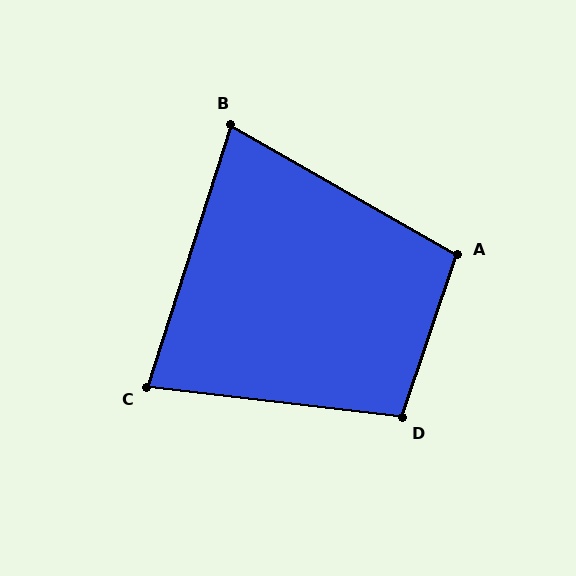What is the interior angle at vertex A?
Approximately 101 degrees (obtuse).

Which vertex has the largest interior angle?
D, at approximately 102 degrees.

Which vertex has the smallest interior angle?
B, at approximately 78 degrees.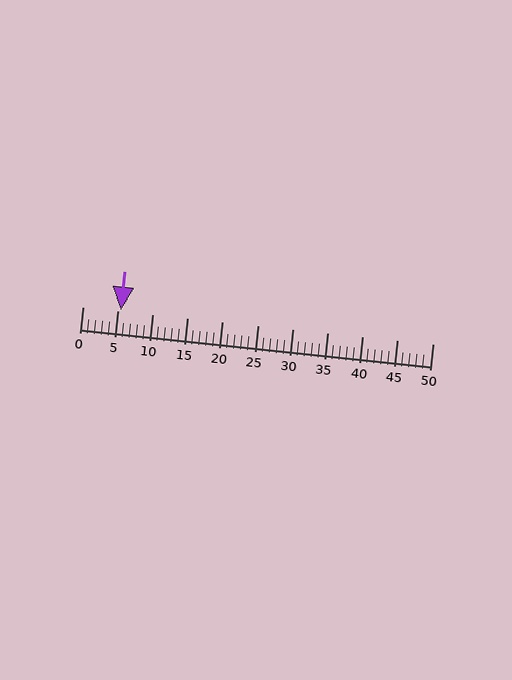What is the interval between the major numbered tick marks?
The major tick marks are spaced 5 units apart.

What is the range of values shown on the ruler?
The ruler shows values from 0 to 50.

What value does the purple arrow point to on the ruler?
The purple arrow points to approximately 6.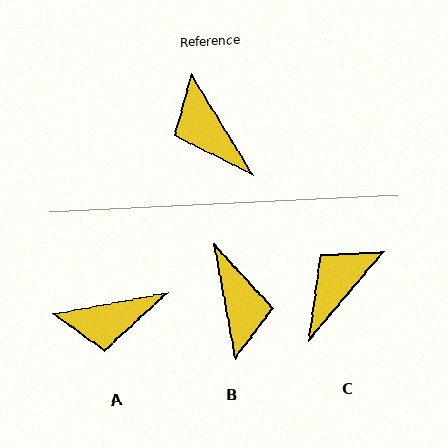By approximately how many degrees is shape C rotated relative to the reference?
Approximately 72 degrees clockwise.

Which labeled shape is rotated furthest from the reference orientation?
B, about 159 degrees away.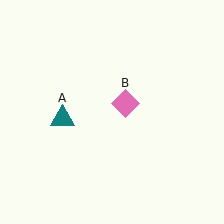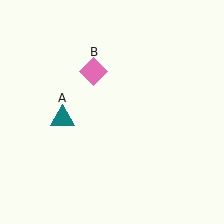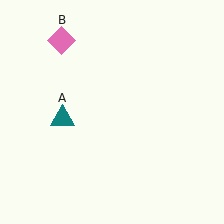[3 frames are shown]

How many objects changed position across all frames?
1 object changed position: pink diamond (object B).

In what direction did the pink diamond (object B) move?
The pink diamond (object B) moved up and to the left.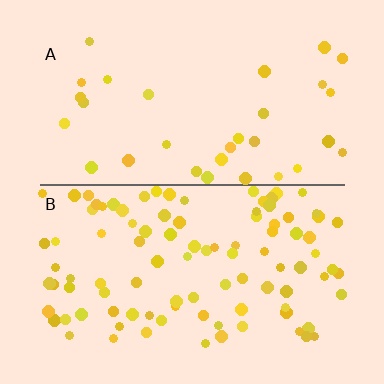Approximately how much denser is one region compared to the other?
Approximately 3.1× — region B over region A.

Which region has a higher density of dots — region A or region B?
B (the bottom).